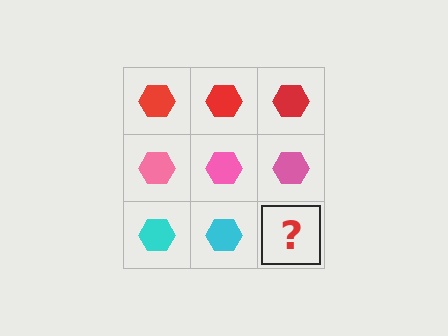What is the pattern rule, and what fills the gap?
The rule is that each row has a consistent color. The gap should be filled with a cyan hexagon.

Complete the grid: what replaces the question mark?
The question mark should be replaced with a cyan hexagon.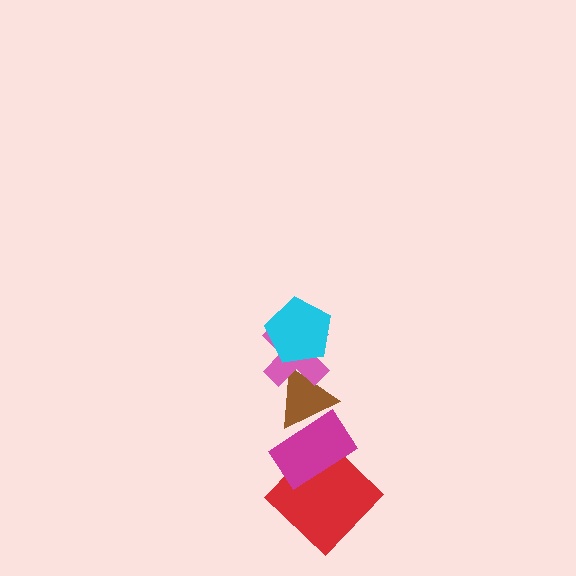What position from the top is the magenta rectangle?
The magenta rectangle is 4th from the top.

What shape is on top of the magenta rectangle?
The brown triangle is on top of the magenta rectangle.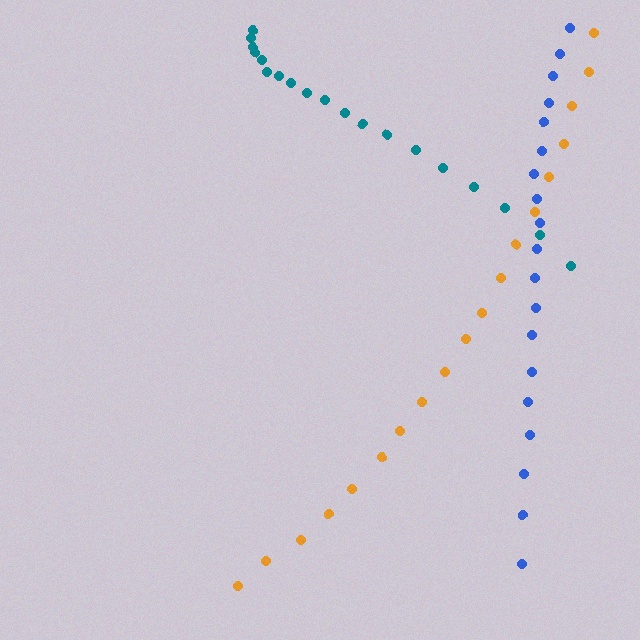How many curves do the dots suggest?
There are 3 distinct paths.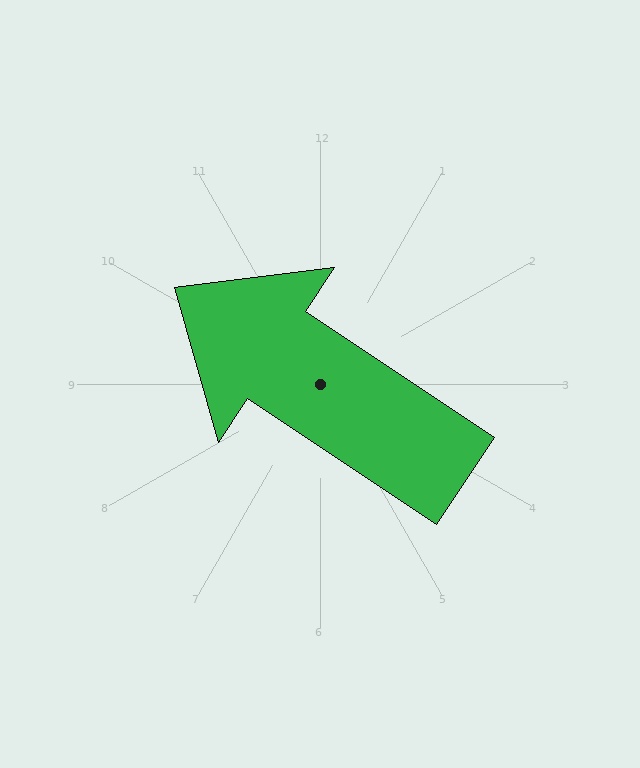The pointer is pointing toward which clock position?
Roughly 10 o'clock.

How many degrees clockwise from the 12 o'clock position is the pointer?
Approximately 304 degrees.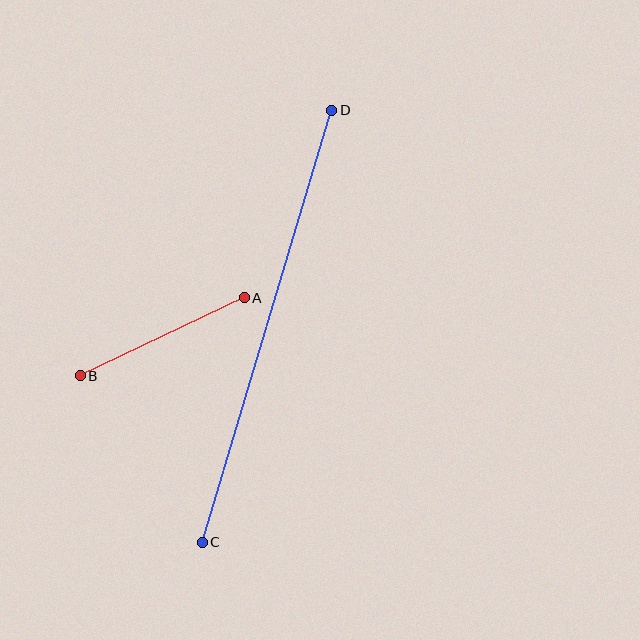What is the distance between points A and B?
The distance is approximately 182 pixels.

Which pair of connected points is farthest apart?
Points C and D are farthest apart.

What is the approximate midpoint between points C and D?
The midpoint is at approximately (267, 327) pixels.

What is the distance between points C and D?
The distance is approximately 451 pixels.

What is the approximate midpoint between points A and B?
The midpoint is at approximately (162, 337) pixels.